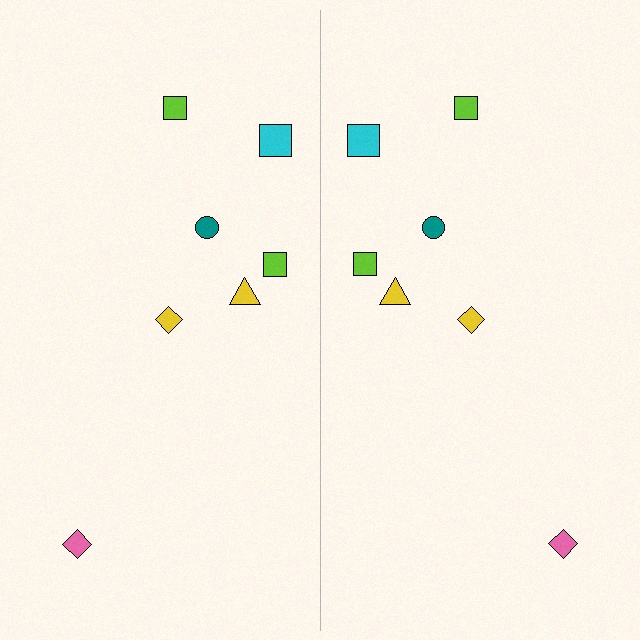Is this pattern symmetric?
Yes, this pattern has bilateral (reflection) symmetry.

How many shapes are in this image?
There are 14 shapes in this image.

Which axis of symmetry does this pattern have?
The pattern has a vertical axis of symmetry running through the center of the image.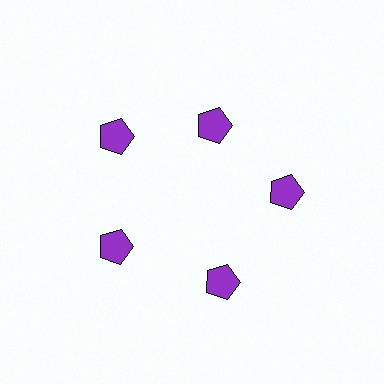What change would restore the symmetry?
The symmetry would be restored by moving it outward, back onto the ring so that all 5 pentagons sit at equal angles and equal distance from the center.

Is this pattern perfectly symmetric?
No. The 5 purple pentagons are arranged in a ring, but one element near the 1 o'clock position is pulled inward toward the center, breaking the 5-fold rotational symmetry.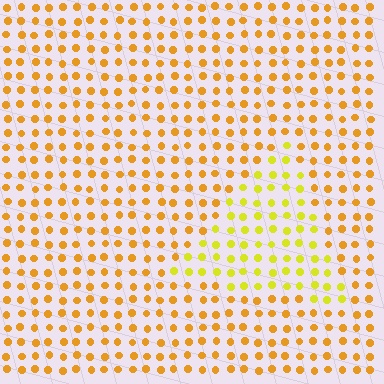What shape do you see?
I see a triangle.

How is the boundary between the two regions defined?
The boundary is defined purely by a slight shift in hue (about 28 degrees). Spacing, size, and orientation are identical on both sides.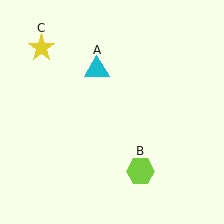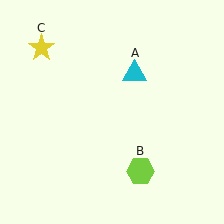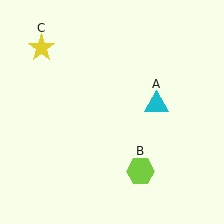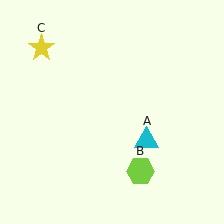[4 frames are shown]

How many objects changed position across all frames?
1 object changed position: cyan triangle (object A).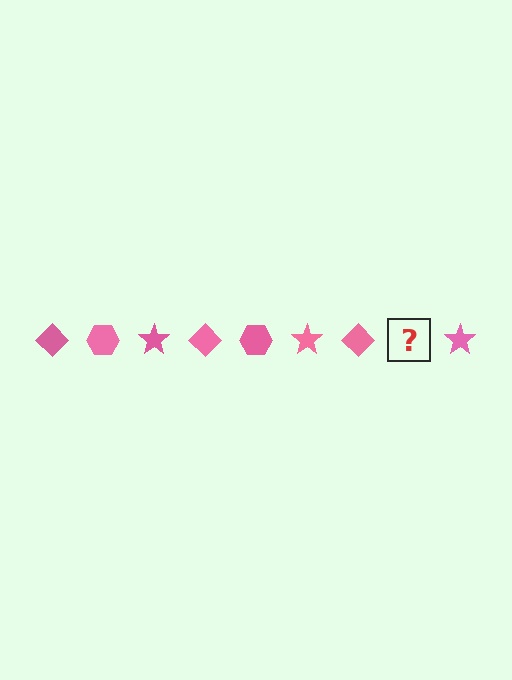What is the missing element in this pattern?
The missing element is a pink hexagon.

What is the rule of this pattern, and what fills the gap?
The rule is that the pattern cycles through diamond, hexagon, star shapes in pink. The gap should be filled with a pink hexagon.